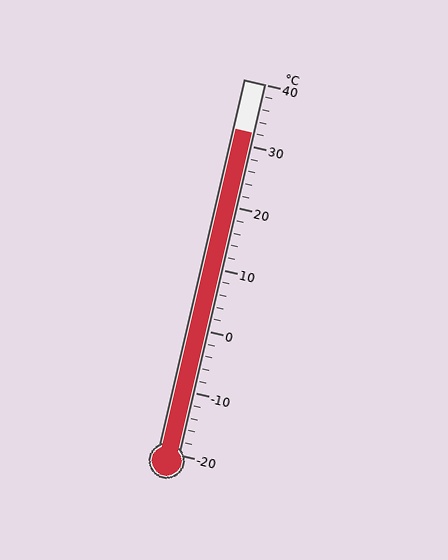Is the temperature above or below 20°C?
The temperature is above 20°C.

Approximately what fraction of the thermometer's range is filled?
The thermometer is filled to approximately 85% of its range.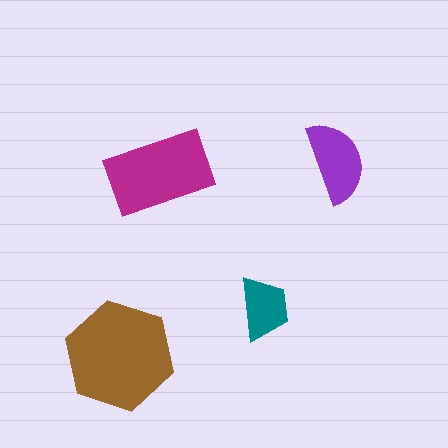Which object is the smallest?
The teal trapezoid.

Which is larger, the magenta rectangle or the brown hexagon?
The brown hexagon.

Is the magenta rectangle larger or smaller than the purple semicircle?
Larger.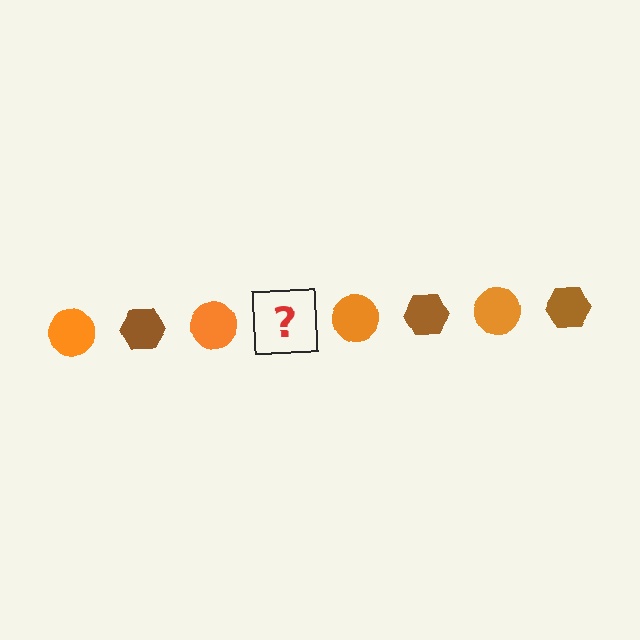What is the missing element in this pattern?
The missing element is a brown hexagon.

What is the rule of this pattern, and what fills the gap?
The rule is that the pattern alternates between orange circle and brown hexagon. The gap should be filled with a brown hexagon.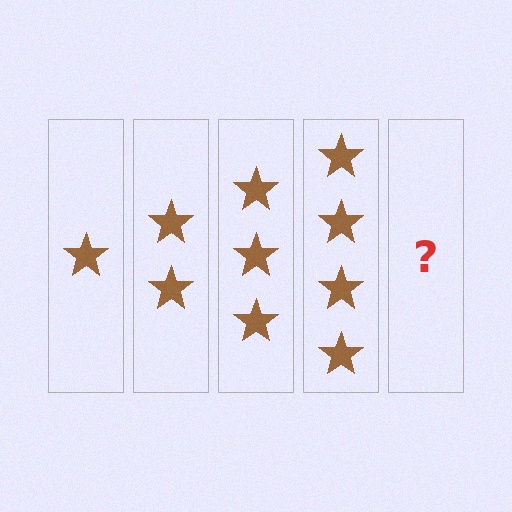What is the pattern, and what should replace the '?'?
The pattern is that each step adds one more star. The '?' should be 5 stars.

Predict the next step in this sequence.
The next step is 5 stars.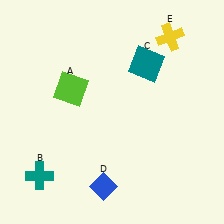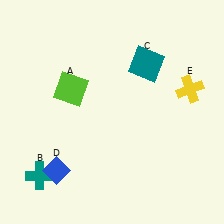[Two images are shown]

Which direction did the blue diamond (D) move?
The blue diamond (D) moved left.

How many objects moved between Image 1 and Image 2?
2 objects moved between the two images.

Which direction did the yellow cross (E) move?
The yellow cross (E) moved down.